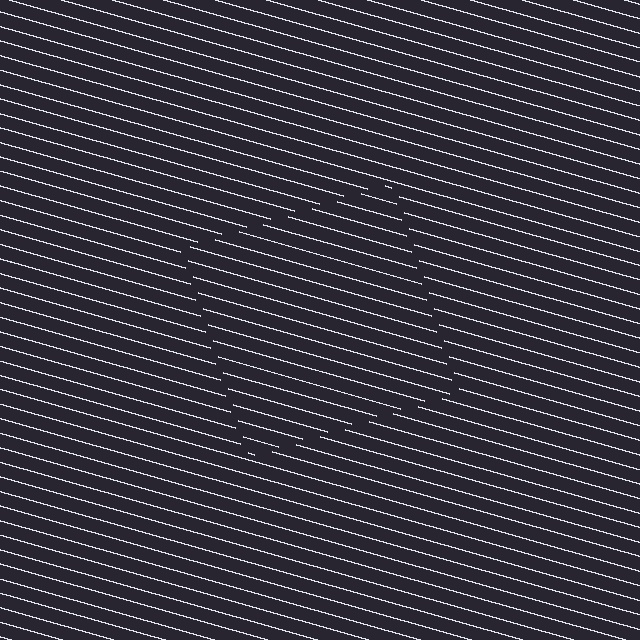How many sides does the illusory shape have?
4 sides — the line-ends trace a square.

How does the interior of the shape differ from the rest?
The interior of the shape contains the same grating, shifted by half a period — the contour is defined by the phase discontinuity where line-ends from the inner and outer gratings abut.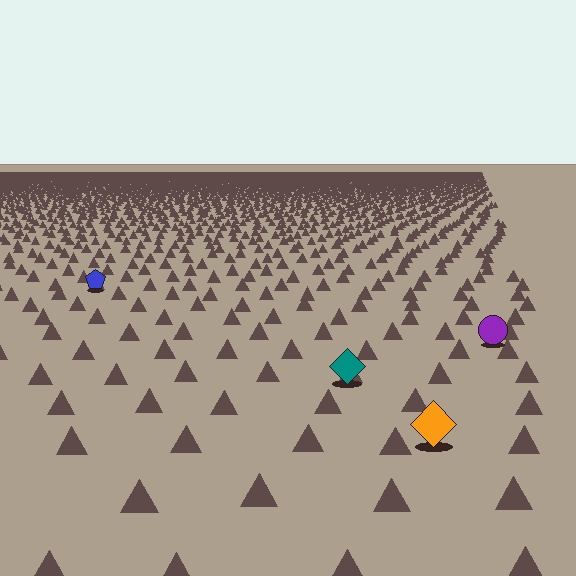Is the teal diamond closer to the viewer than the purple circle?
Yes. The teal diamond is closer — you can tell from the texture gradient: the ground texture is coarser near it.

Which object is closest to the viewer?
The orange diamond is closest. The texture marks near it are larger and more spread out.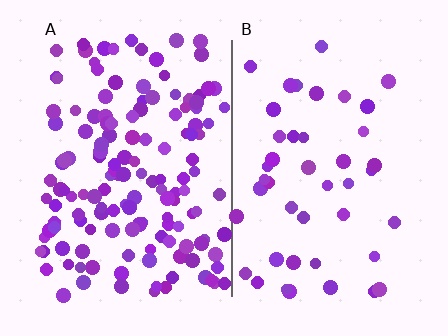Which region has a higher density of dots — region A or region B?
A (the left).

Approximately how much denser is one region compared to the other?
Approximately 3.2× — region A over region B.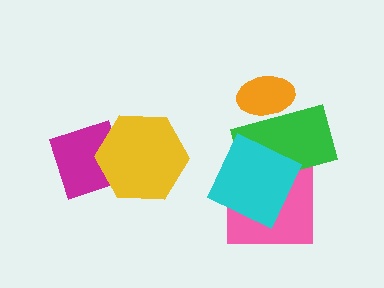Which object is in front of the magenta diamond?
The yellow hexagon is in front of the magenta diamond.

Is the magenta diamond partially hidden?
Yes, it is partially covered by another shape.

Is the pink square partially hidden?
Yes, it is partially covered by another shape.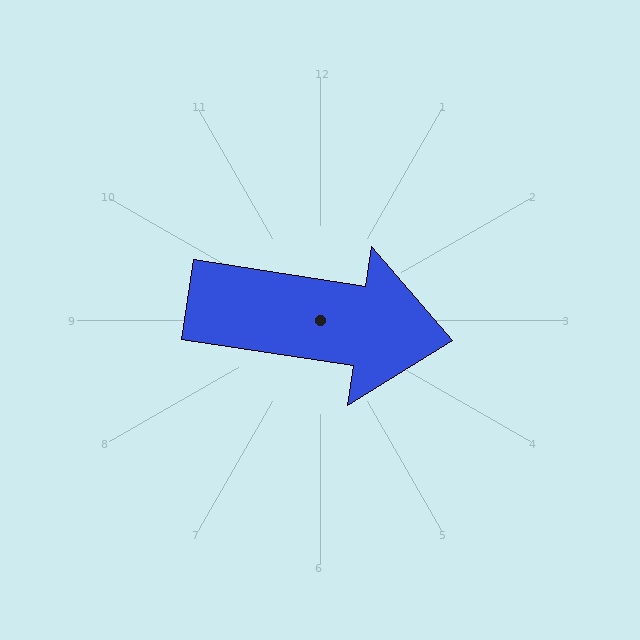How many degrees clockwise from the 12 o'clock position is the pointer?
Approximately 99 degrees.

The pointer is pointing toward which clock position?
Roughly 3 o'clock.